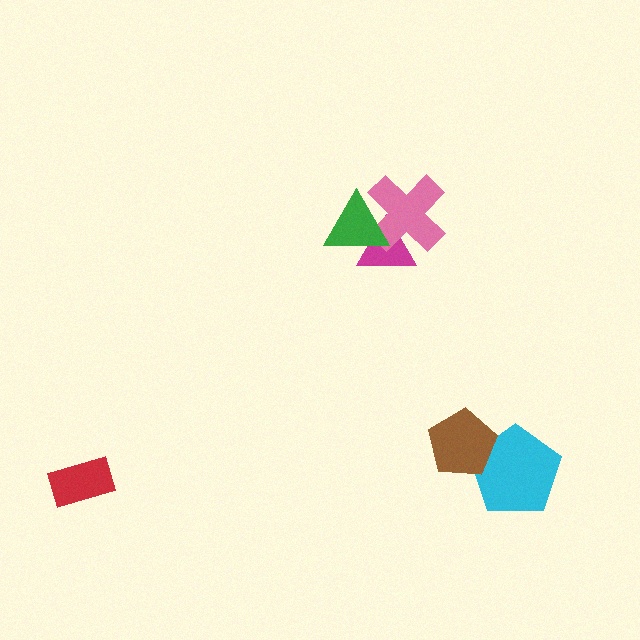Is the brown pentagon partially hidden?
No, no other shape covers it.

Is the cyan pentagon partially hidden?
Yes, it is partially covered by another shape.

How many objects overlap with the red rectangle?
0 objects overlap with the red rectangle.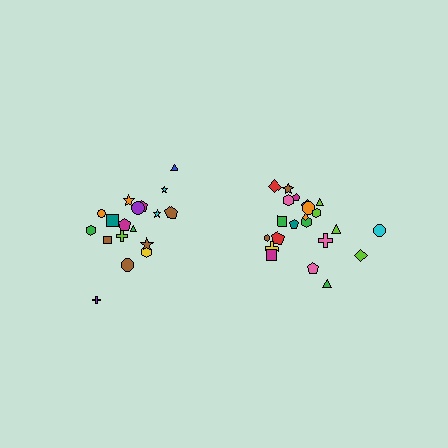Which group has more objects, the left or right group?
The right group.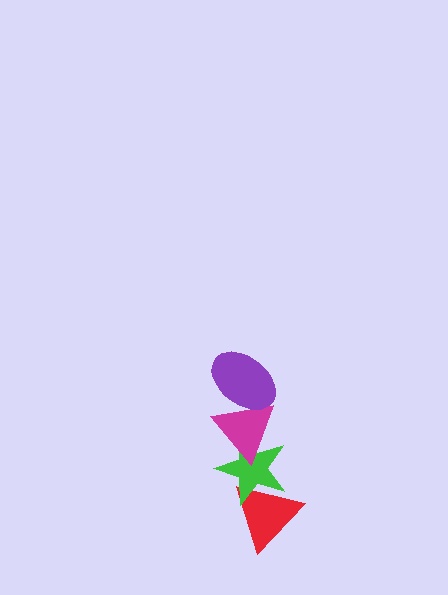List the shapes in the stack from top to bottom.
From top to bottom: the purple ellipse, the magenta triangle, the green star, the red triangle.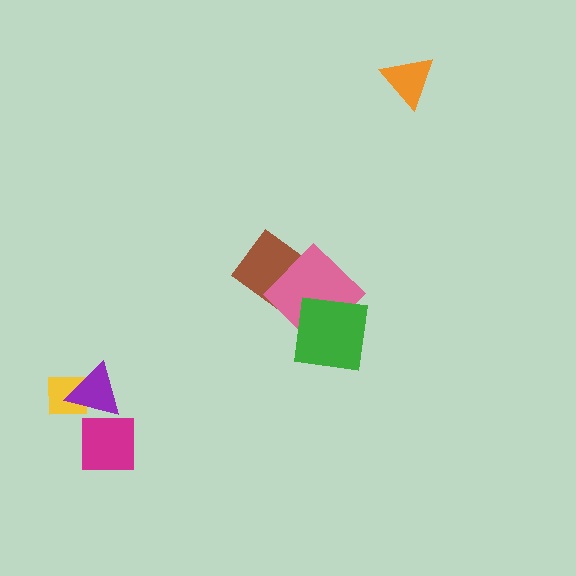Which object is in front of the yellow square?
The purple triangle is in front of the yellow square.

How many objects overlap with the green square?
2 objects overlap with the green square.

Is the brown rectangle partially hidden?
Yes, it is partially covered by another shape.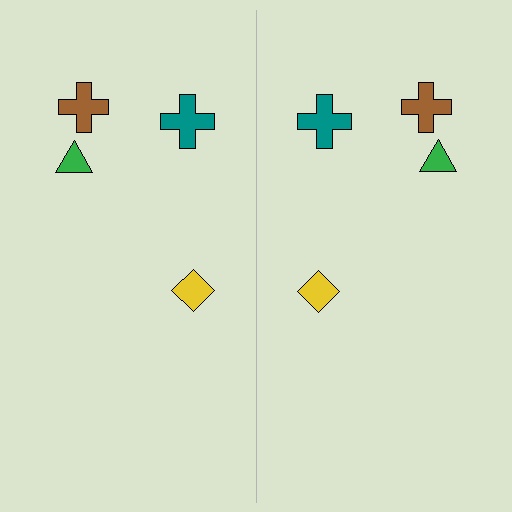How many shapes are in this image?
There are 8 shapes in this image.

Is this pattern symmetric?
Yes, this pattern has bilateral (reflection) symmetry.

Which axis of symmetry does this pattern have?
The pattern has a vertical axis of symmetry running through the center of the image.